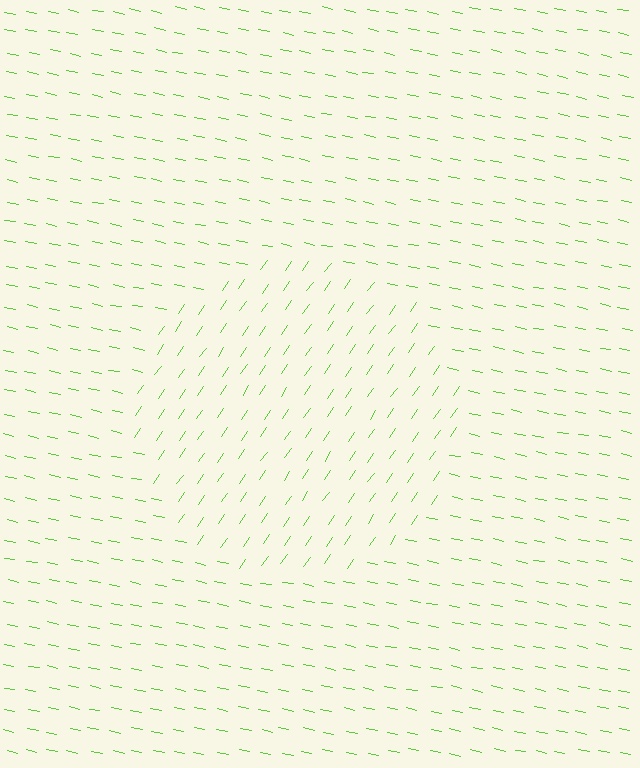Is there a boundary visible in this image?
Yes, there is a texture boundary formed by a change in line orientation.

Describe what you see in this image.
The image is filled with small lime line segments. A circle region in the image has lines oriented differently from the surrounding lines, creating a visible texture boundary.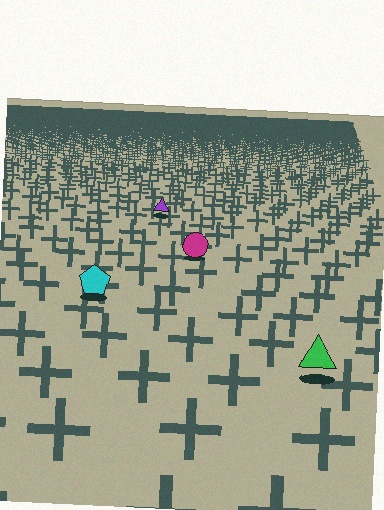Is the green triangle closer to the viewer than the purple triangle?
Yes. The green triangle is closer — you can tell from the texture gradient: the ground texture is coarser near it.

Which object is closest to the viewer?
The green triangle is closest. The texture marks near it are larger and more spread out.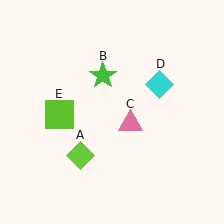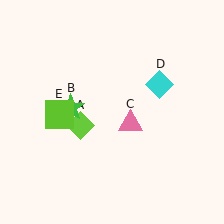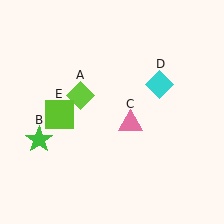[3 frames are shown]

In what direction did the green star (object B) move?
The green star (object B) moved down and to the left.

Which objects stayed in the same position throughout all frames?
Pink triangle (object C) and cyan diamond (object D) and lime square (object E) remained stationary.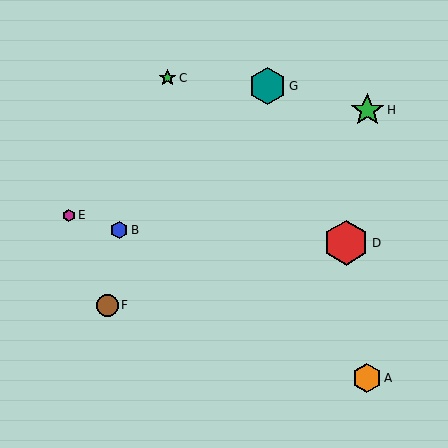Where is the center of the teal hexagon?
The center of the teal hexagon is at (268, 86).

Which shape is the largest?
The red hexagon (labeled D) is the largest.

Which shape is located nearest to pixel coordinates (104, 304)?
The brown circle (labeled F) at (108, 305) is nearest to that location.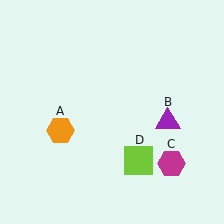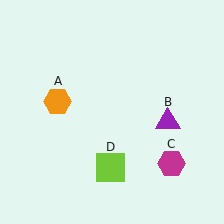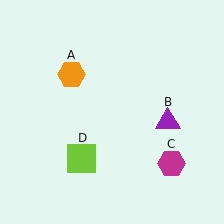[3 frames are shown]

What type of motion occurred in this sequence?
The orange hexagon (object A), lime square (object D) rotated clockwise around the center of the scene.